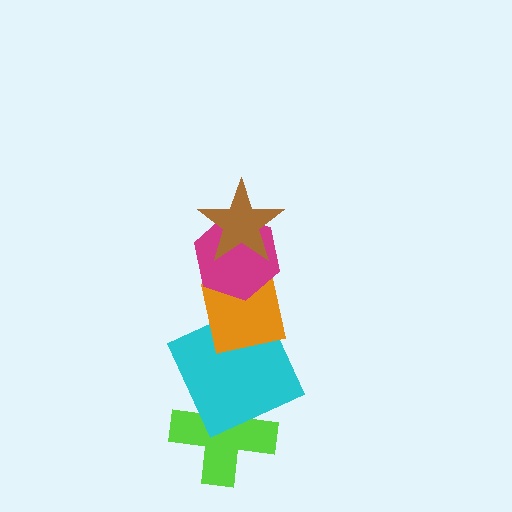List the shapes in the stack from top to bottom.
From top to bottom: the brown star, the magenta hexagon, the orange square, the cyan square, the lime cross.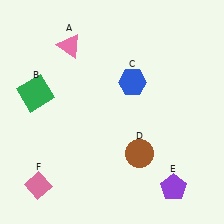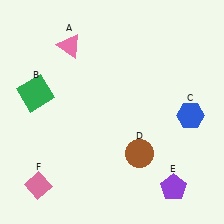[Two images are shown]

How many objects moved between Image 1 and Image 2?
1 object moved between the two images.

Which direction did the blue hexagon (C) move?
The blue hexagon (C) moved right.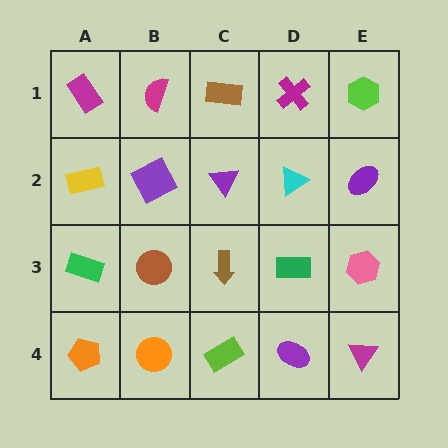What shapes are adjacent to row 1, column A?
A yellow rectangle (row 2, column A), a magenta semicircle (row 1, column B).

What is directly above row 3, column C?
A purple triangle.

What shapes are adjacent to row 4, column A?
A green rectangle (row 3, column A), an orange circle (row 4, column B).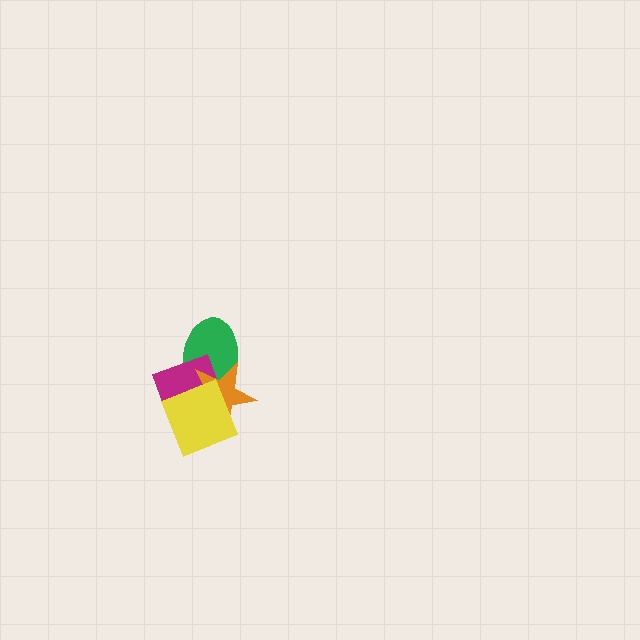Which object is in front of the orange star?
The yellow square is in front of the orange star.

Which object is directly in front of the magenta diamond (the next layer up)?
The orange star is directly in front of the magenta diamond.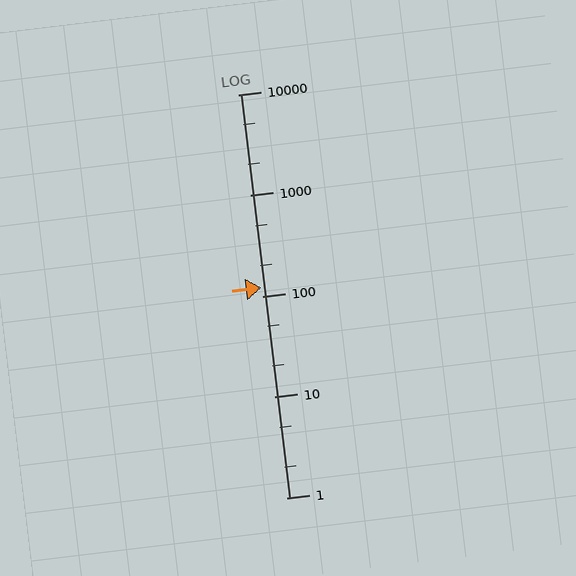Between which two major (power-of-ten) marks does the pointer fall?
The pointer is between 100 and 1000.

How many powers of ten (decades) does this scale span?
The scale spans 4 decades, from 1 to 10000.